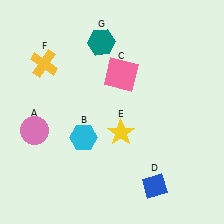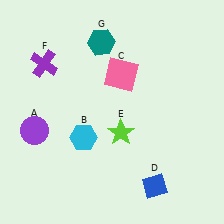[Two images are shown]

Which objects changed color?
A changed from pink to purple. E changed from yellow to lime. F changed from yellow to purple.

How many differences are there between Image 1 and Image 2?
There are 3 differences between the two images.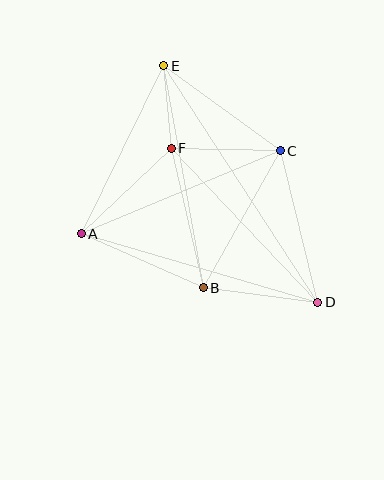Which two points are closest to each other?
Points E and F are closest to each other.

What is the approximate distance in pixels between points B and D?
The distance between B and D is approximately 115 pixels.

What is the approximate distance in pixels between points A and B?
The distance between A and B is approximately 134 pixels.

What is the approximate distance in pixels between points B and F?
The distance between B and F is approximately 143 pixels.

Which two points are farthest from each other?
Points D and E are farthest from each other.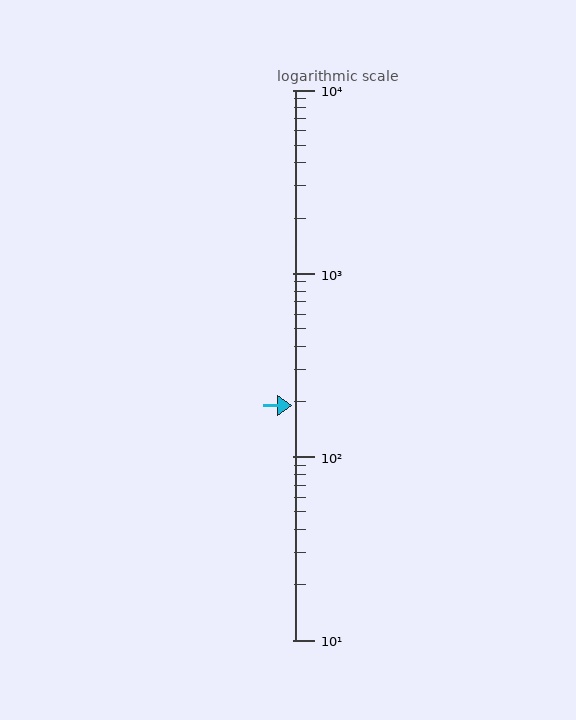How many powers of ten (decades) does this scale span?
The scale spans 3 decades, from 10 to 10000.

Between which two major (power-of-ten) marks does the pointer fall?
The pointer is between 100 and 1000.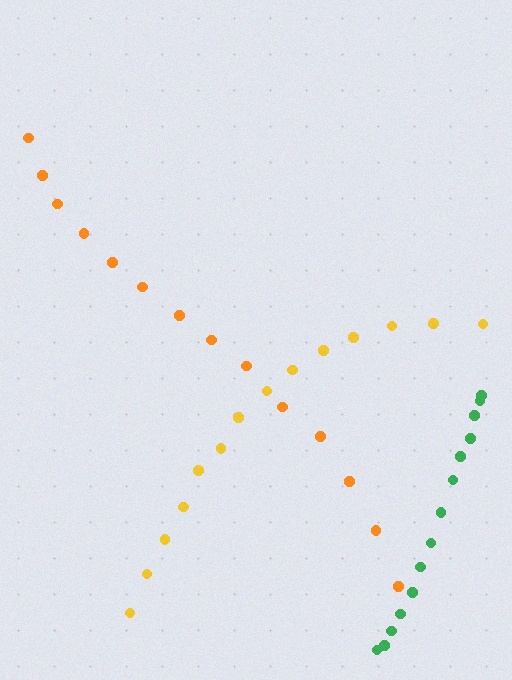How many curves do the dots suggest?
There are 3 distinct paths.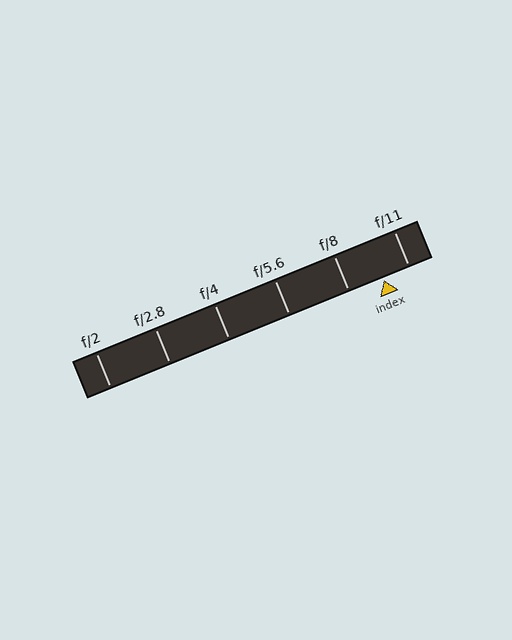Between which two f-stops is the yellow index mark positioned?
The index mark is between f/8 and f/11.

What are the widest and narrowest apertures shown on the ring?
The widest aperture shown is f/2 and the narrowest is f/11.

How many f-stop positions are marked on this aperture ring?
There are 6 f-stop positions marked.